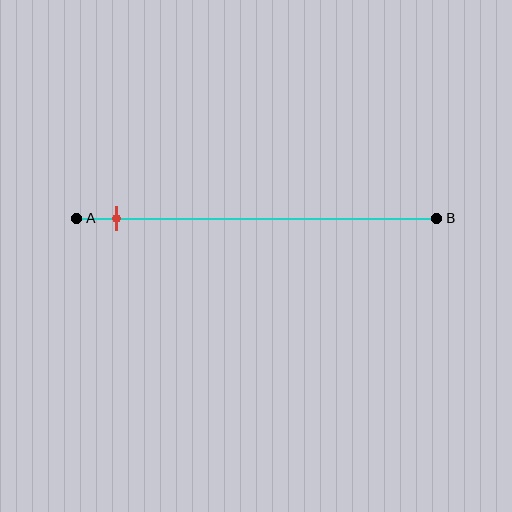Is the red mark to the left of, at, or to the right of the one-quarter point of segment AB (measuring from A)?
The red mark is to the left of the one-quarter point of segment AB.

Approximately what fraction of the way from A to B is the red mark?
The red mark is approximately 10% of the way from A to B.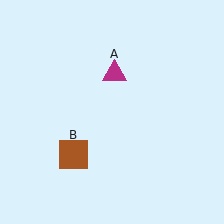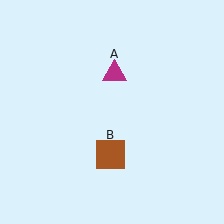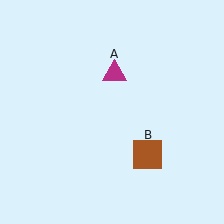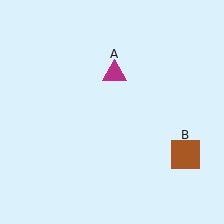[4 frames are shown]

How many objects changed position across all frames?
1 object changed position: brown square (object B).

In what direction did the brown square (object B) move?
The brown square (object B) moved right.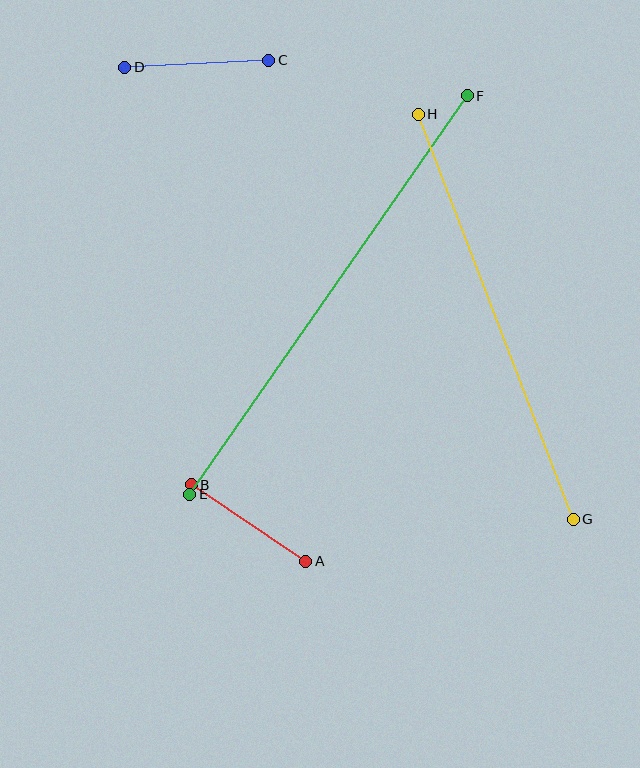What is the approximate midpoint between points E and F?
The midpoint is at approximately (329, 295) pixels.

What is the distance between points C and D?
The distance is approximately 145 pixels.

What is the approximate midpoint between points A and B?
The midpoint is at approximately (249, 523) pixels.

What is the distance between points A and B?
The distance is approximately 137 pixels.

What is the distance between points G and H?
The distance is approximately 434 pixels.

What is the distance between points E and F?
The distance is approximately 486 pixels.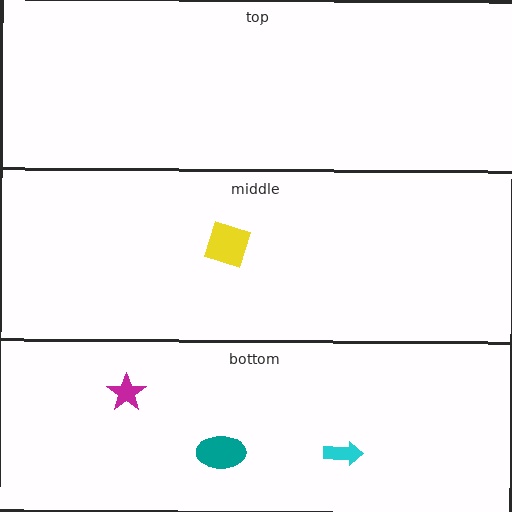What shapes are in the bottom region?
The teal ellipse, the magenta star, the cyan arrow.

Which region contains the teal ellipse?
The bottom region.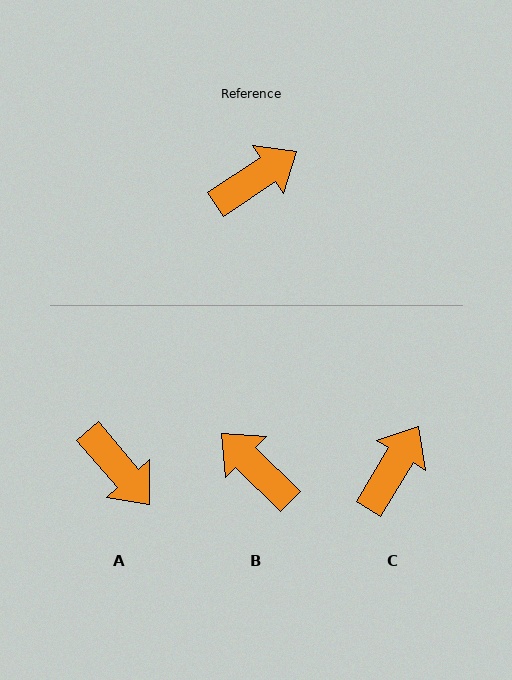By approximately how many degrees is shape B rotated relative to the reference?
Approximately 102 degrees counter-clockwise.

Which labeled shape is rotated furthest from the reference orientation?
B, about 102 degrees away.